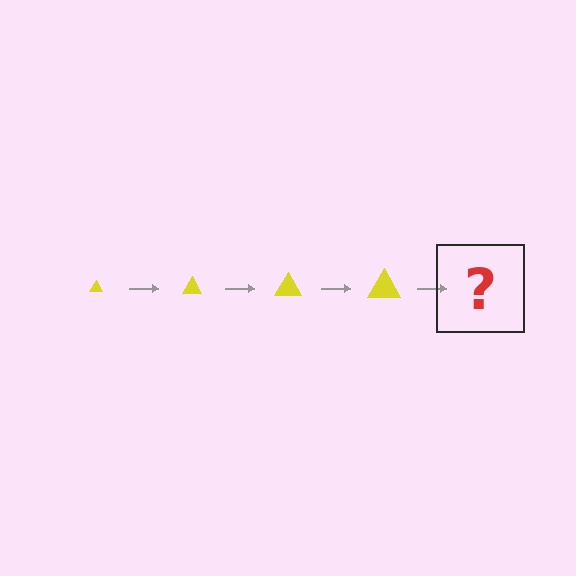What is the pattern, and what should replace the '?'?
The pattern is that the triangle gets progressively larger each step. The '?' should be a yellow triangle, larger than the previous one.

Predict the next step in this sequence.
The next step is a yellow triangle, larger than the previous one.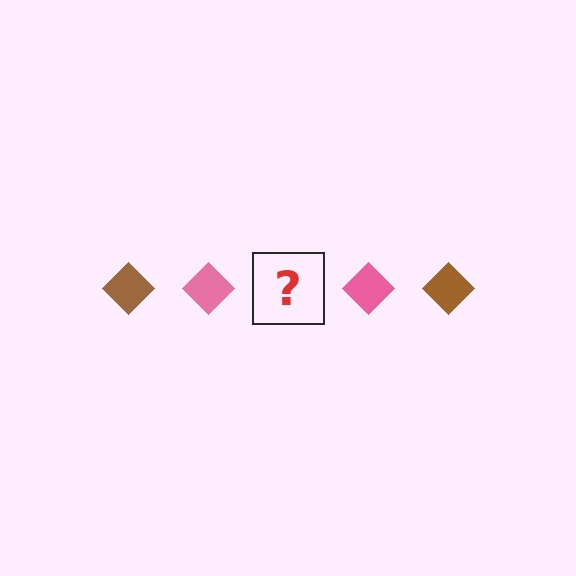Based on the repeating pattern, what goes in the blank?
The blank should be a brown diamond.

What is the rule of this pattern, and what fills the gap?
The rule is that the pattern cycles through brown, pink diamonds. The gap should be filled with a brown diamond.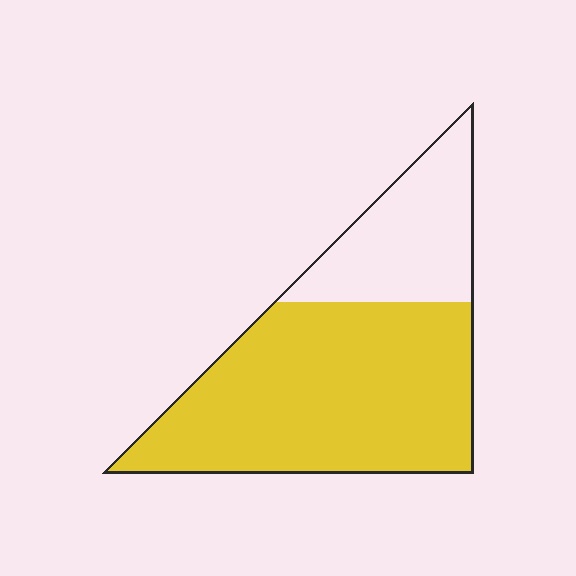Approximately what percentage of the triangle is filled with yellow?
Approximately 70%.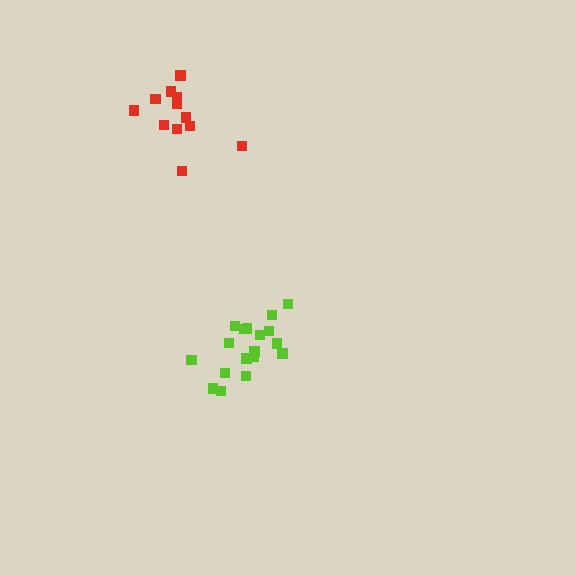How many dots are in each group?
Group 1: 18 dots, Group 2: 12 dots (30 total).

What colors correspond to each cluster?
The clusters are colored: lime, red.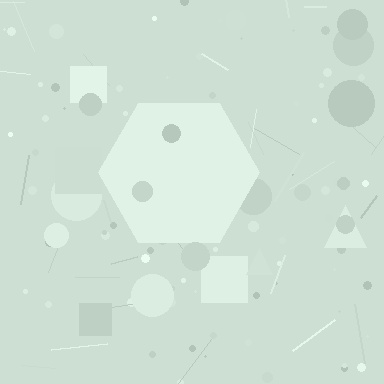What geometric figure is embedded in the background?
A hexagon is embedded in the background.